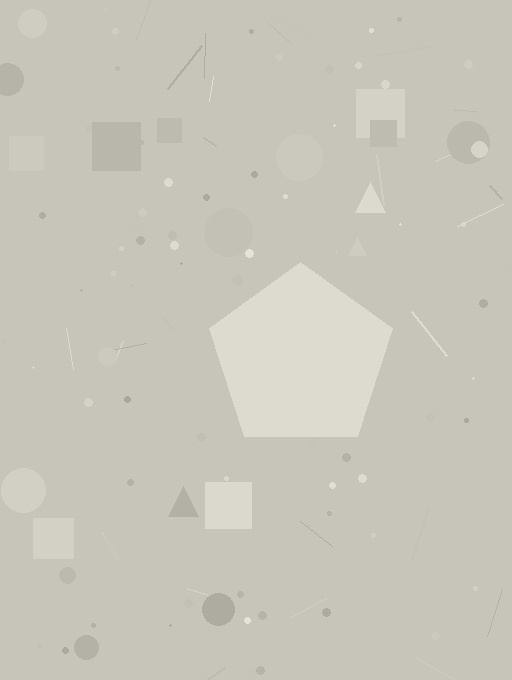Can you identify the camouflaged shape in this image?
The camouflaged shape is a pentagon.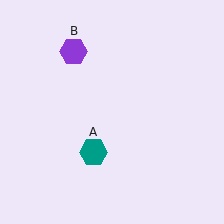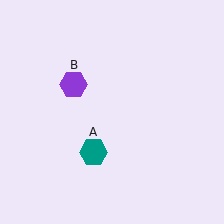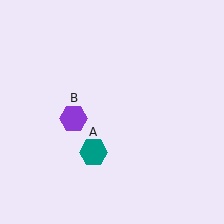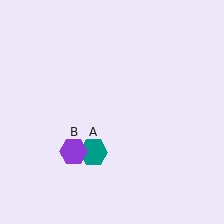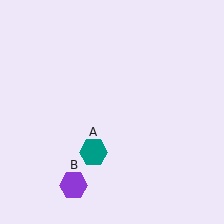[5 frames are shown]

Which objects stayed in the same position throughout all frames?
Teal hexagon (object A) remained stationary.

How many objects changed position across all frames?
1 object changed position: purple hexagon (object B).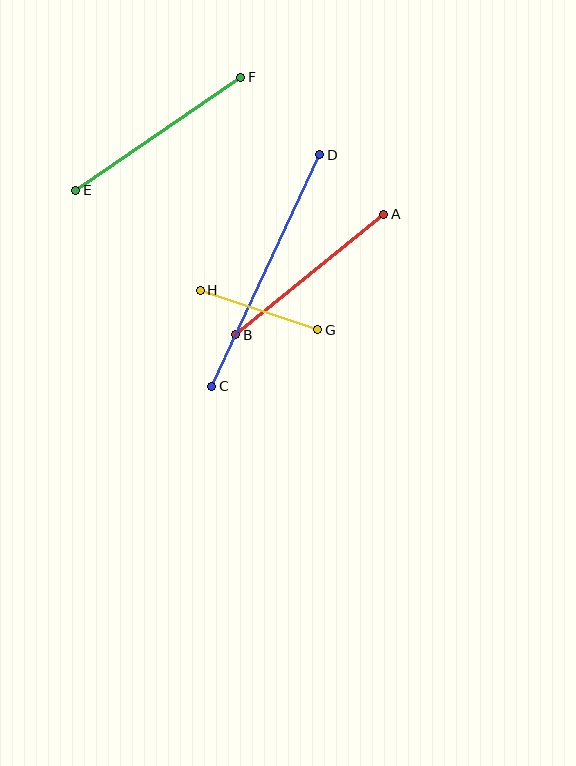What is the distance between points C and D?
The distance is approximately 255 pixels.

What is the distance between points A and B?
The distance is approximately 191 pixels.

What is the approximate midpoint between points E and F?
The midpoint is at approximately (158, 134) pixels.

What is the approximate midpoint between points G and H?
The midpoint is at approximately (259, 310) pixels.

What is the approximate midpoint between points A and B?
The midpoint is at approximately (310, 275) pixels.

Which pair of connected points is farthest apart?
Points C and D are farthest apart.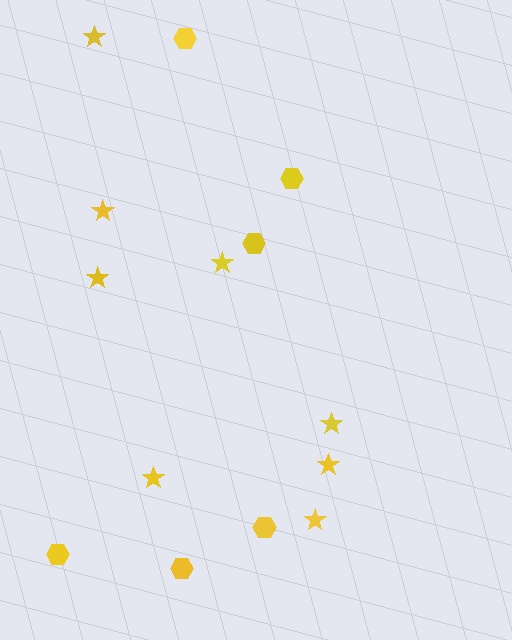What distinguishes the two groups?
There are 2 groups: one group of stars (8) and one group of hexagons (6).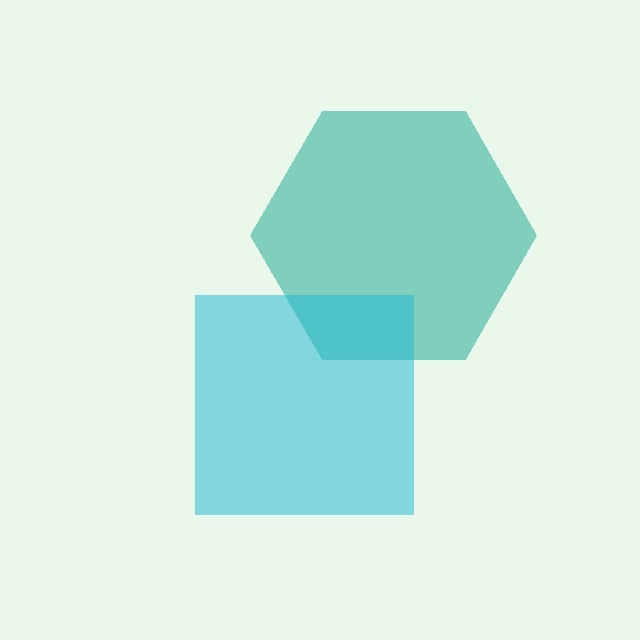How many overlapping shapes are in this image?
There are 2 overlapping shapes in the image.